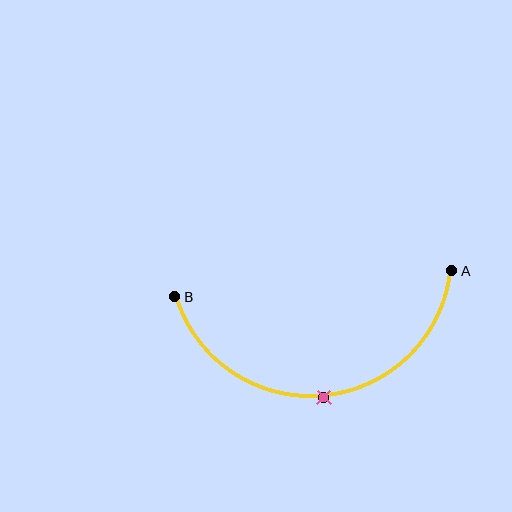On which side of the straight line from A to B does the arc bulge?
The arc bulges below the straight line connecting A and B.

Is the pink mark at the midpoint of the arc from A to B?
Yes. The pink mark lies on the arc at equal arc-length from both A and B — it is the arc midpoint.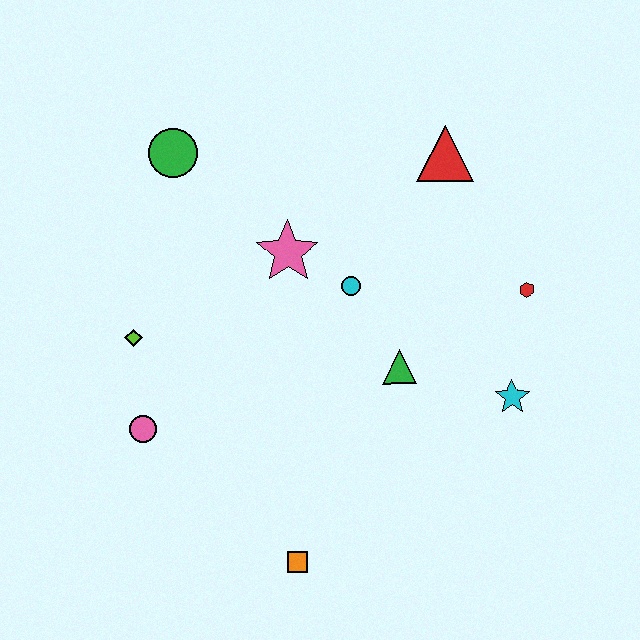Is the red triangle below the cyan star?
No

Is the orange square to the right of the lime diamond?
Yes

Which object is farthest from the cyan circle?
The orange square is farthest from the cyan circle.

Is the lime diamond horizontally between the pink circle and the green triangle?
No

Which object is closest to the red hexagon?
The cyan star is closest to the red hexagon.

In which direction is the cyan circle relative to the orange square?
The cyan circle is above the orange square.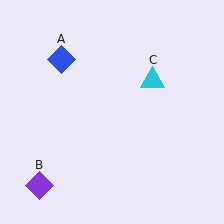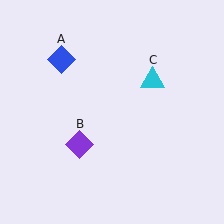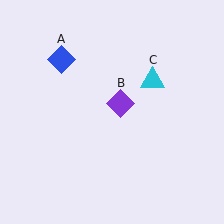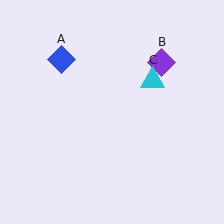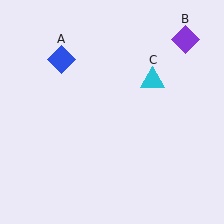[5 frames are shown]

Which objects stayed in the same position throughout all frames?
Blue diamond (object A) and cyan triangle (object C) remained stationary.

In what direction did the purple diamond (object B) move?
The purple diamond (object B) moved up and to the right.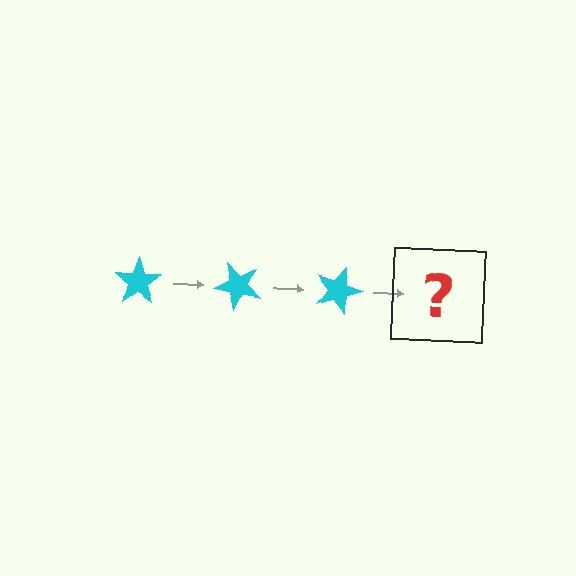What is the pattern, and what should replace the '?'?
The pattern is that the star rotates 45 degrees each step. The '?' should be a cyan star rotated 135 degrees.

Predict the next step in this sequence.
The next step is a cyan star rotated 135 degrees.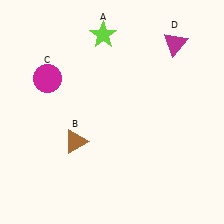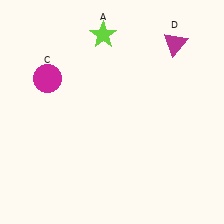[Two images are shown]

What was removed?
The brown triangle (B) was removed in Image 2.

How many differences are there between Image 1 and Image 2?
There is 1 difference between the two images.